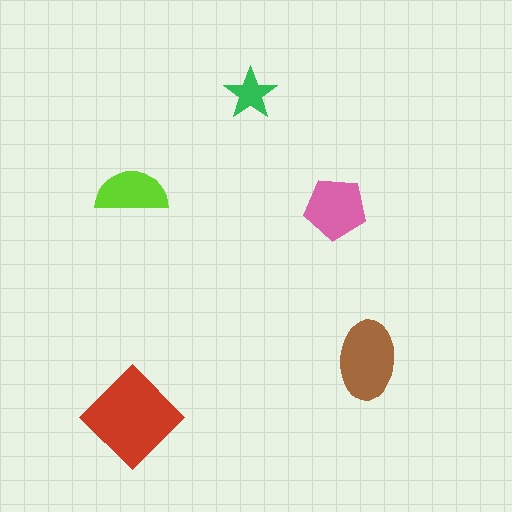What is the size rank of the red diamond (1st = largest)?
1st.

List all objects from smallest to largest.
The green star, the lime semicircle, the pink pentagon, the brown ellipse, the red diamond.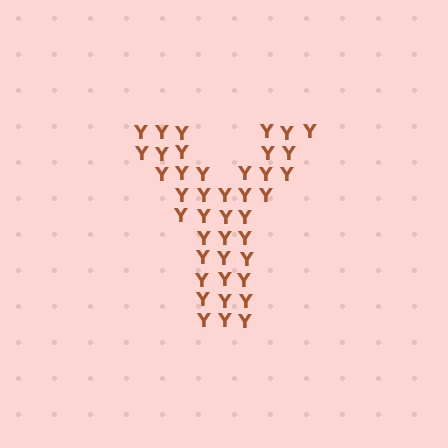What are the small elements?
The small elements are letter Y's.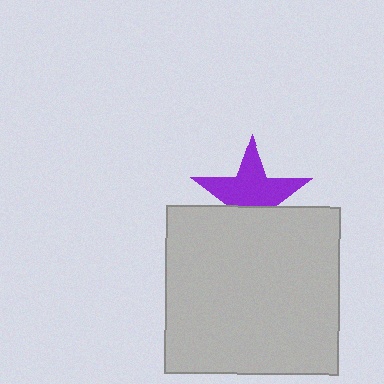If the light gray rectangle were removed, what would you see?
You would see the complete purple star.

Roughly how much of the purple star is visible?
About half of it is visible (roughly 63%).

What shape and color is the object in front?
The object in front is a light gray rectangle.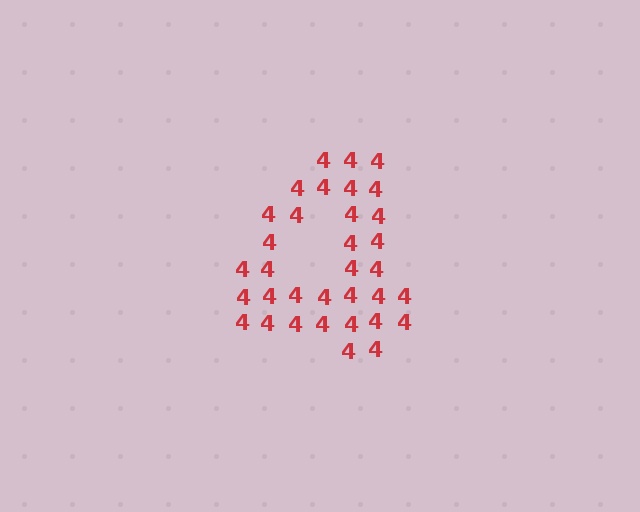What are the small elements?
The small elements are digit 4's.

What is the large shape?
The large shape is the digit 4.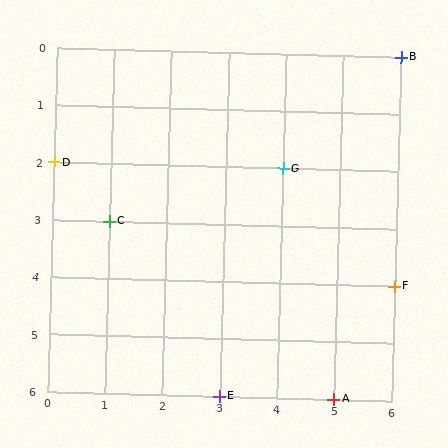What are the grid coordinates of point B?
Point B is at grid coordinates (6, 0).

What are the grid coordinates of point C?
Point C is at grid coordinates (1, 3).